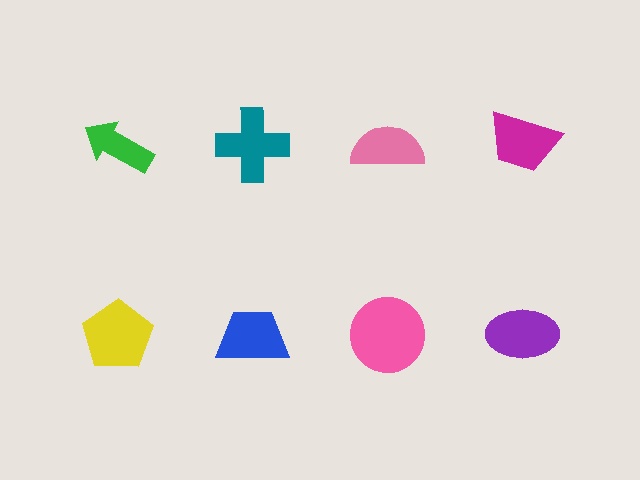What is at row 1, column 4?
A magenta trapezoid.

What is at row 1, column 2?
A teal cross.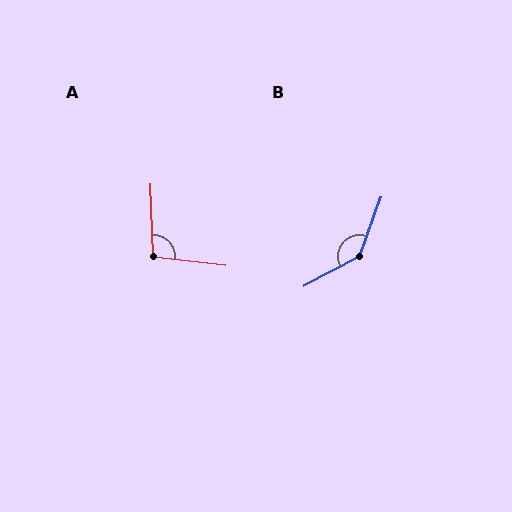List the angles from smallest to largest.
A (99°), B (137°).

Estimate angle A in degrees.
Approximately 99 degrees.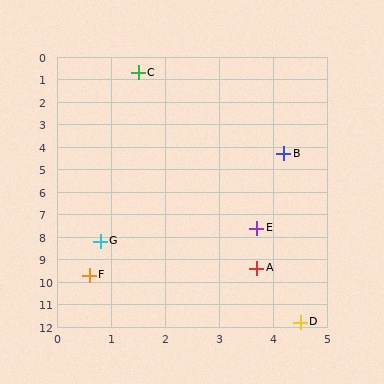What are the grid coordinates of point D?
Point D is at approximately (4.5, 11.8).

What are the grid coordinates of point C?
Point C is at approximately (1.5, 0.7).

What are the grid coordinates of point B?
Point B is at approximately (4.2, 4.3).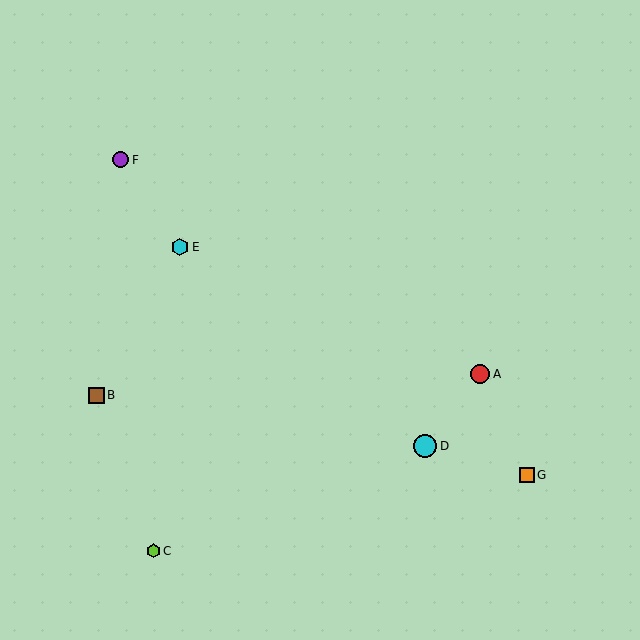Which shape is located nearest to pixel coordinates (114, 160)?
The purple circle (labeled F) at (120, 160) is nearest to that location.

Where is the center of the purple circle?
The center of the purple circle is at (120, 160).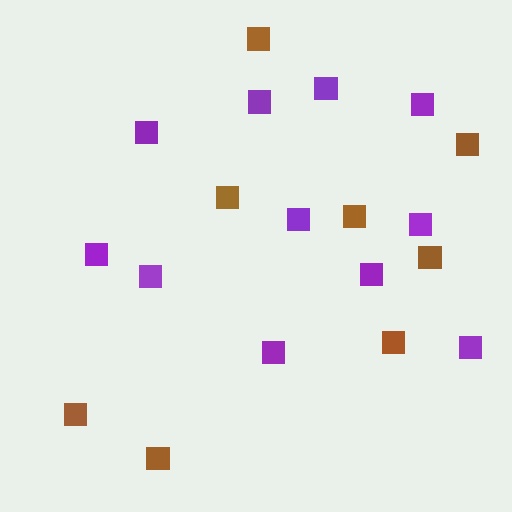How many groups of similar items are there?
There are 2 groups: one group of brown squares (8) and one group of purple squares (11).